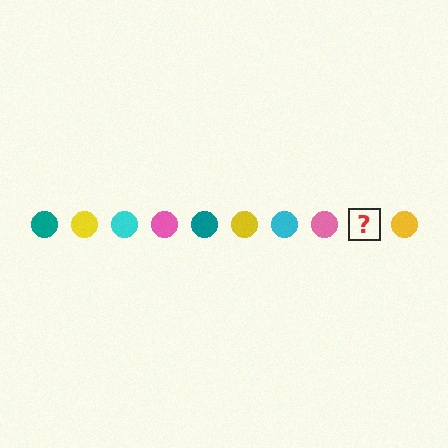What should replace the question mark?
The question mark should be replaced with a teal circle.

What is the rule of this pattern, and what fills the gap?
The rule is that the pattern cycles through teal, yellow, cyan, pink circles. The gap should be filled with a teal circle.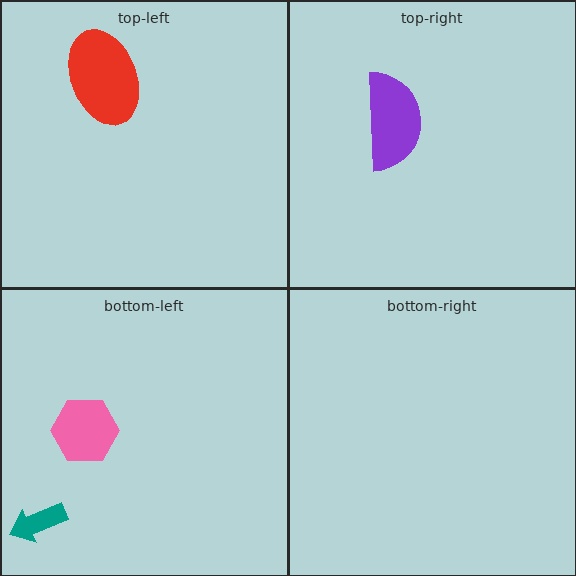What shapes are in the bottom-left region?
The pink hexagon, the teal arrow.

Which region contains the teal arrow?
The bottom-left region.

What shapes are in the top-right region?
The purple semicircle.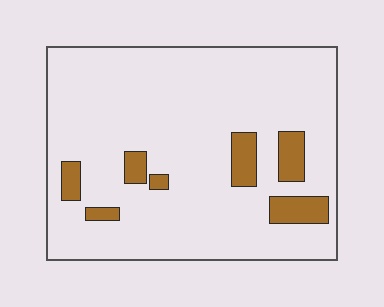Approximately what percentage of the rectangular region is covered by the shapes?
Approximately 10%.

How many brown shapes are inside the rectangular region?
7.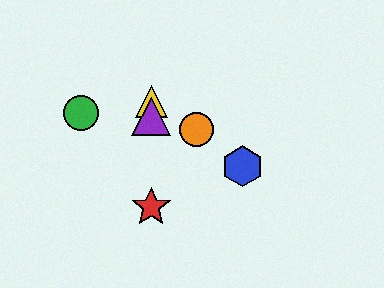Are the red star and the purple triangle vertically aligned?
Yes, both are at x≈151.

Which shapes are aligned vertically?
The red star, the yellow triangle, the purple triangle are aligned vertically.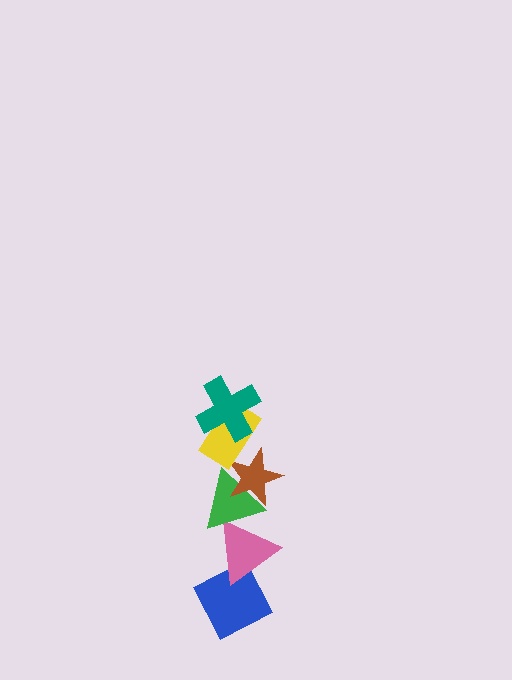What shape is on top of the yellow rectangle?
The teal cross is on top of the yellow rectangle.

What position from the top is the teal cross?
The teal cross is 1st from the top.